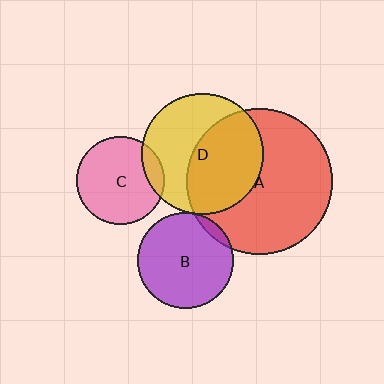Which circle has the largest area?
Circle A (red).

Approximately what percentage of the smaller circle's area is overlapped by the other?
Approximately 5%.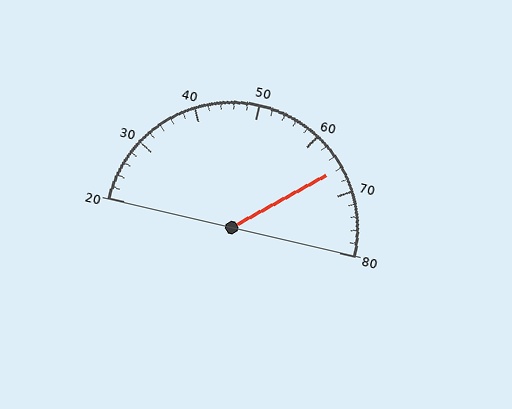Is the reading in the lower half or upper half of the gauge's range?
The reading is in the upper half of the range (20 to 80).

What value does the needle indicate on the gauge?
The needle indicates approximately 66.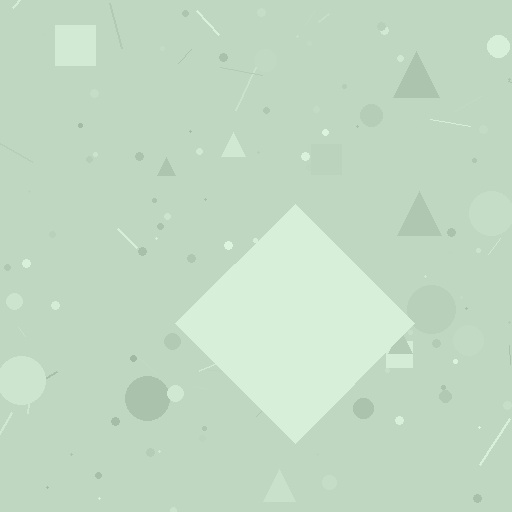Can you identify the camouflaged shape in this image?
The camouflaged shape is a diamond.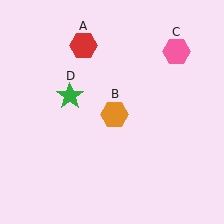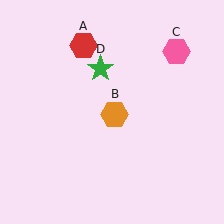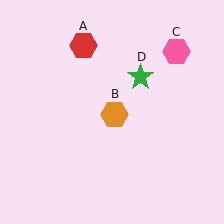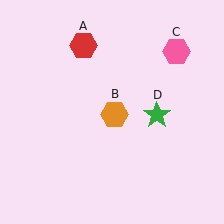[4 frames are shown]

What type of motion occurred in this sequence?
The green star (object D) rotated clockwise around the center of the scene.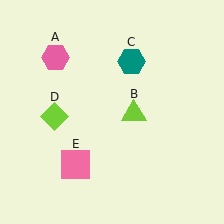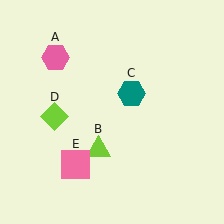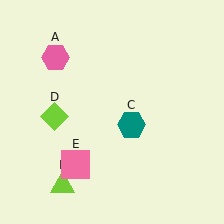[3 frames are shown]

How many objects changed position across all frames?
2 objects changed position: lime triangle (object B), teal hexagon (object C).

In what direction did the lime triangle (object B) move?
The lime triangle (object B) moved down and to the left.